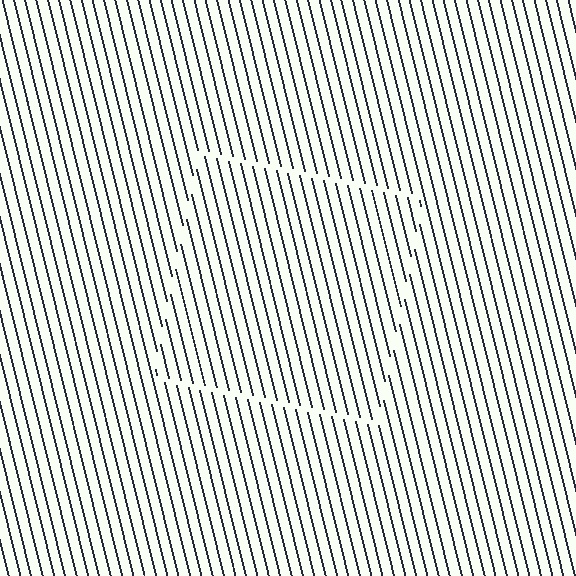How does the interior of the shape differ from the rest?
The interior of the shape contains the same grating, shifted by half a period — the contour is defined by the phase discontinuity where line-ends from the inner and outer gratings abut.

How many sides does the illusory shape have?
4 sides — the line-ends trace a square.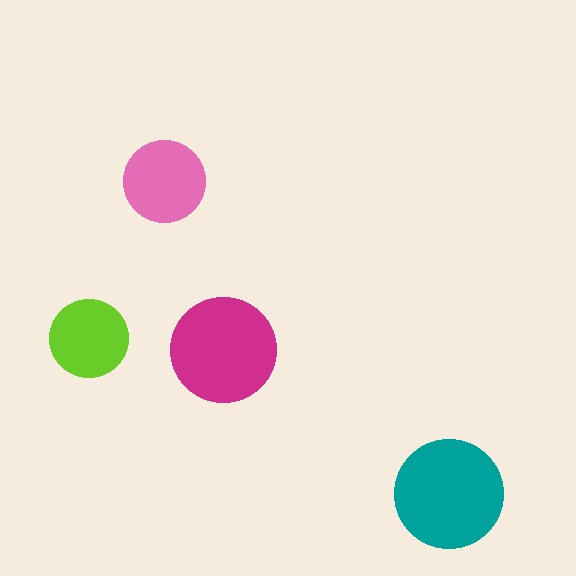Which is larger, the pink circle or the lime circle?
The pink one.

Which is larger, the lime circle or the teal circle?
The teal one.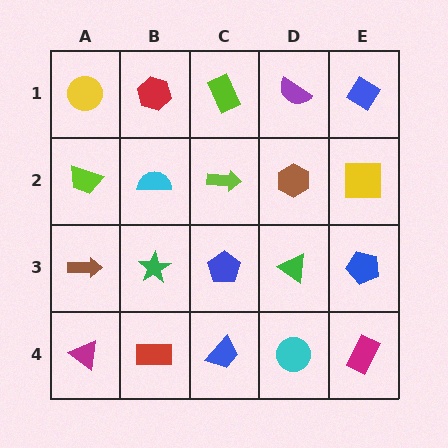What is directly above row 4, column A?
A brown arrow.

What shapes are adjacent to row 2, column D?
A purple semicircle (row 1, column D), a green triangle (row 3, column D), a lime arrow (row 2, column C), a yellow square (row 2, column E).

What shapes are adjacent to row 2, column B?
A red hexagon (row 1, column B), a green star (row 3, column B), a lime trapezoid (row 2, column A), a lime arrow (row 2, column C).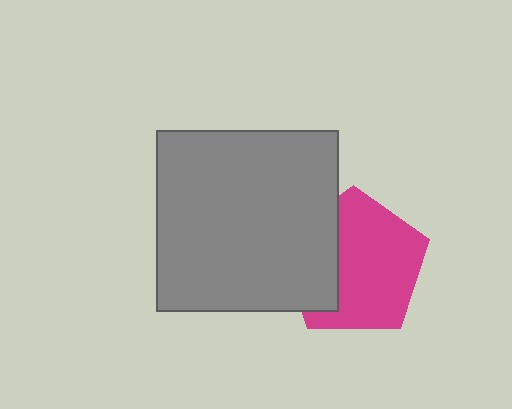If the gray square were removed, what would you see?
You would see the complete magenta pentagon.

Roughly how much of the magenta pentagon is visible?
Most of it is visible (roughly 67%).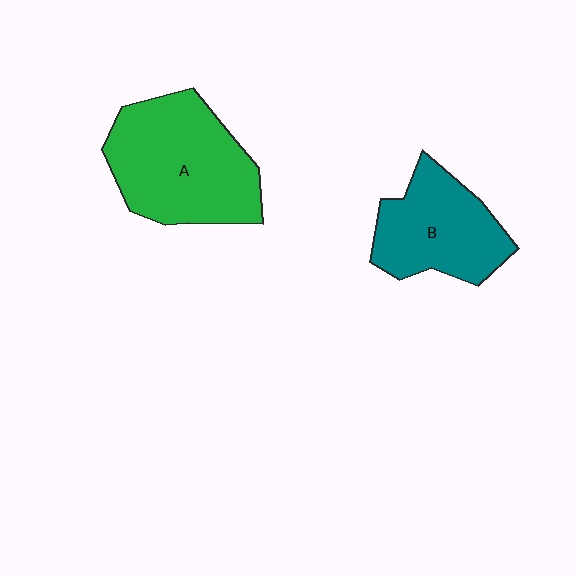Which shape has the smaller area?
Shape B (teal).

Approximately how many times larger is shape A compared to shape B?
Approximately 1.4 times.